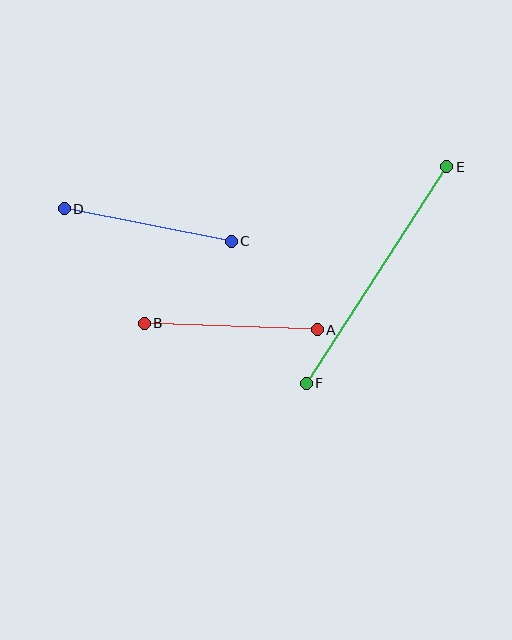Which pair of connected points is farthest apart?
Points E and F are farthest apart.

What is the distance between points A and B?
The distance is approximately 173 pixels.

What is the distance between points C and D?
The distance is approximately 170 pixels.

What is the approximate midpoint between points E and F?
The midpoint is at approximately (376, 275) pixels.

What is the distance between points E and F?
The distance is approximately 258 pixels.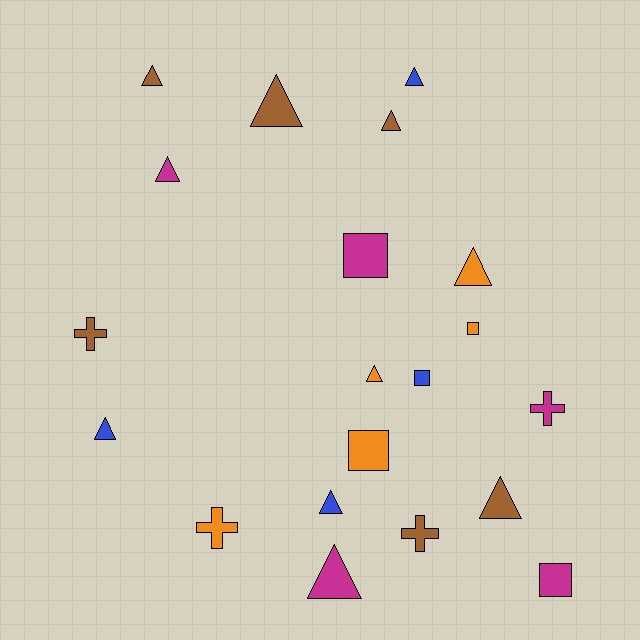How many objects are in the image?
There are 20 objects.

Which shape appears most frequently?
Triangle, with 11 objects.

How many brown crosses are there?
There are 2 brown crosses.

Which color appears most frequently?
Brown, with 6 objects.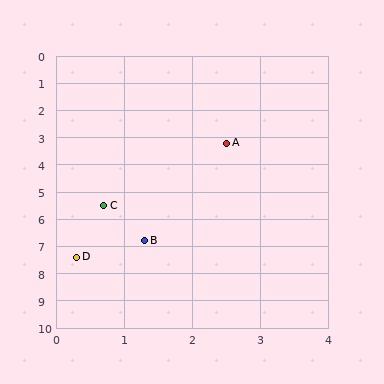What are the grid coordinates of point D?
Point D is at approximately (0.3, 7.4).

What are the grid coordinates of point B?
Point B is at approximately (1.3, 6.8).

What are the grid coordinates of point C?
Point C is at approximately (0.7, 5.5).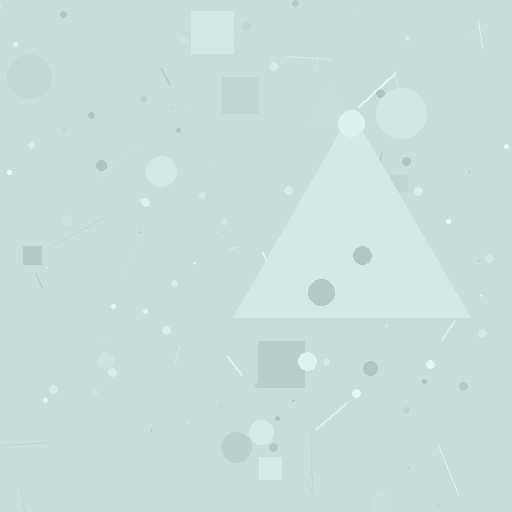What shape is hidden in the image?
A triangle is hidden in the image.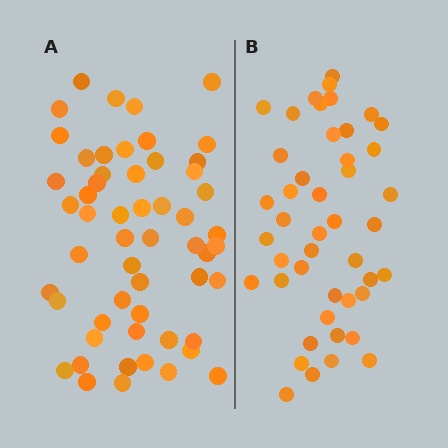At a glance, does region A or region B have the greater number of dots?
Region A (the left region) has more dots.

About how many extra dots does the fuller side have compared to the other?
Region A has roughly 10 or so more dots than region B.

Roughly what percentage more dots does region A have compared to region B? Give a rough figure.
About 20% more.